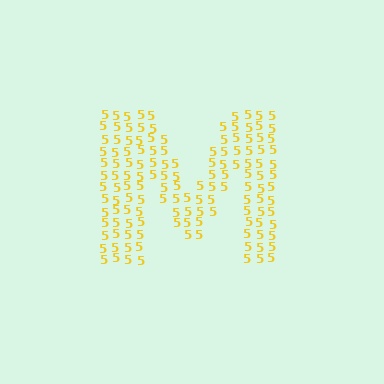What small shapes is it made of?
It is made of small digit 5's.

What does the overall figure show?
The overall figure shows the letter M.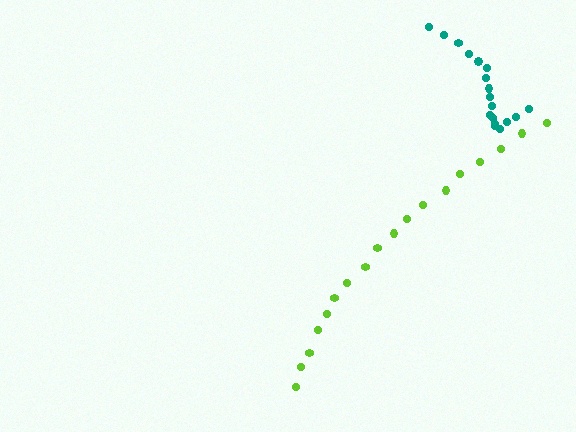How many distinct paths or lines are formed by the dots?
There are 2 distinct paths.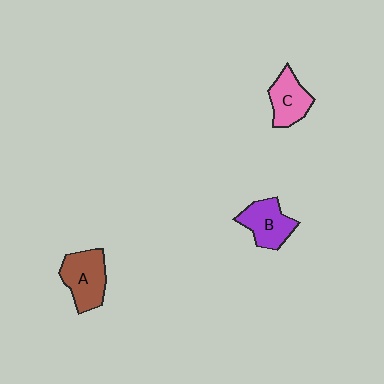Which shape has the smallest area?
Shape C (pink).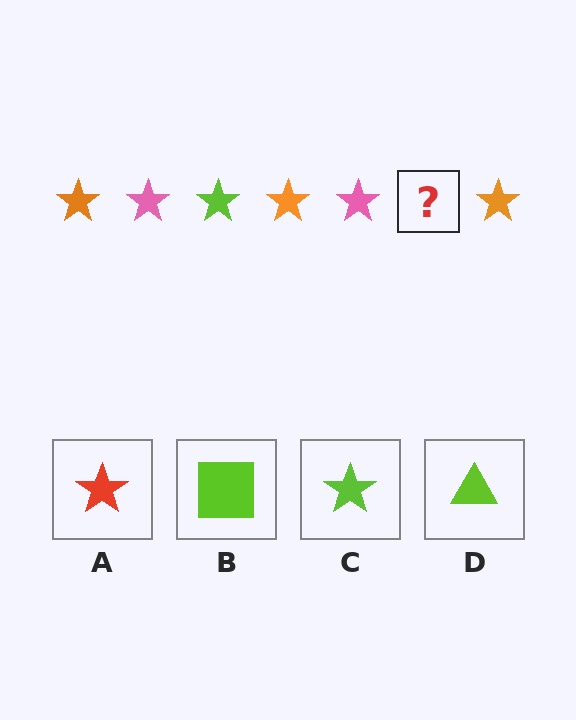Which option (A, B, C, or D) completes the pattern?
C.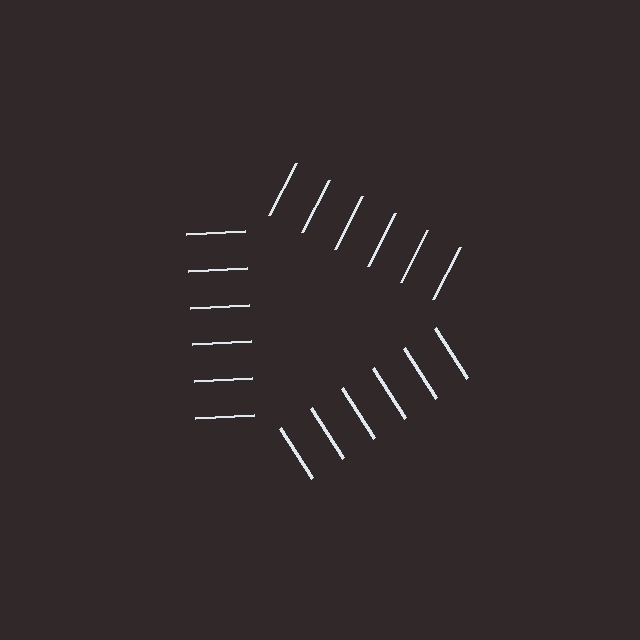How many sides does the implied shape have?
3 sides — the line-ends trace a triangle.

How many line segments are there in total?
18 — 6 along each of the 3 edges.